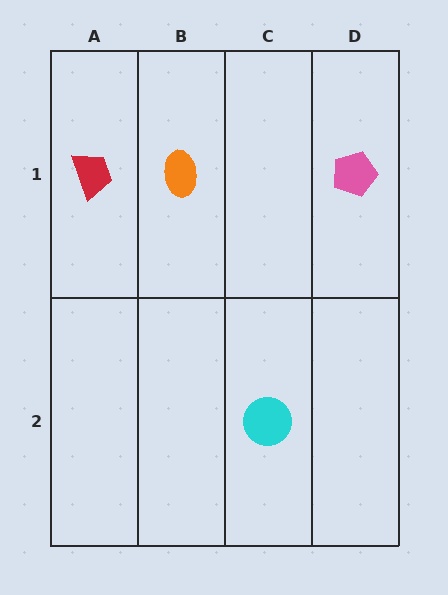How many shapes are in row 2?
1 shape.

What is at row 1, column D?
A pink pentagon.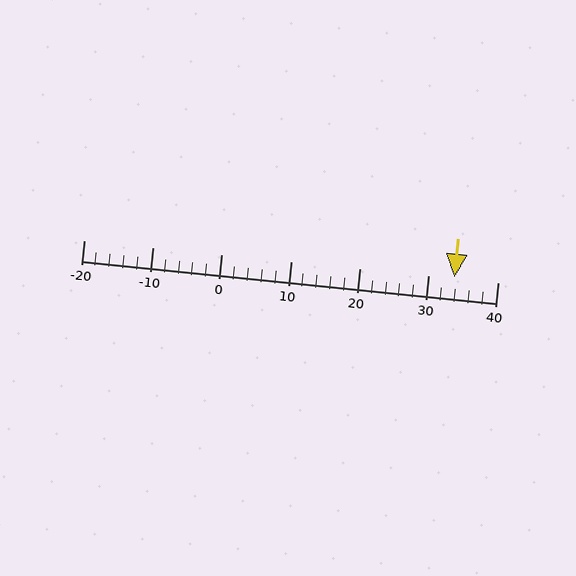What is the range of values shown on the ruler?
The ruler shows values from -20 to 40.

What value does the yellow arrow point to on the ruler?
The yellow arrow points to approximately 34.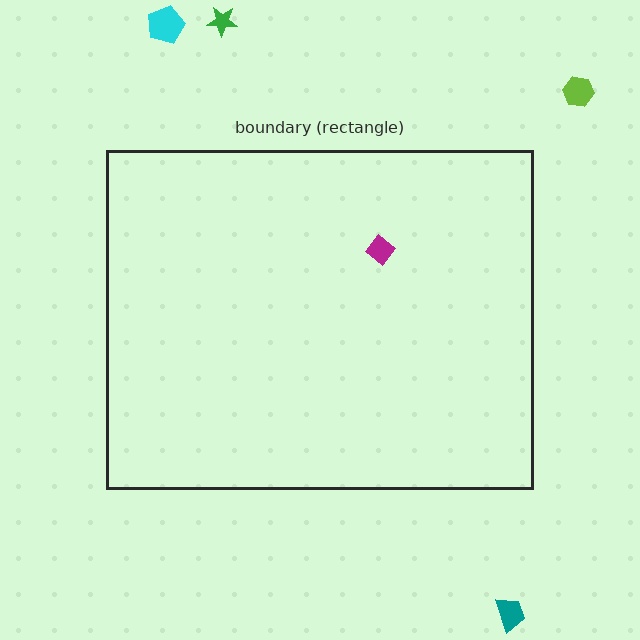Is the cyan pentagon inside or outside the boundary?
Outside.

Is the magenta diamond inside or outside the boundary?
Inside.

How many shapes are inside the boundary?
1 inside, 4 outside.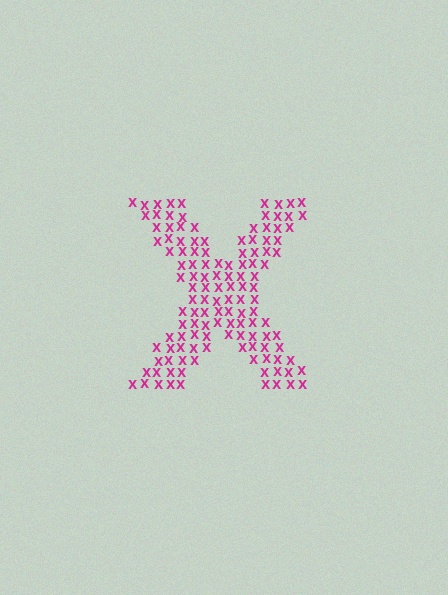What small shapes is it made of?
It is made of small letter X's.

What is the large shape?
The large shape is the letter X.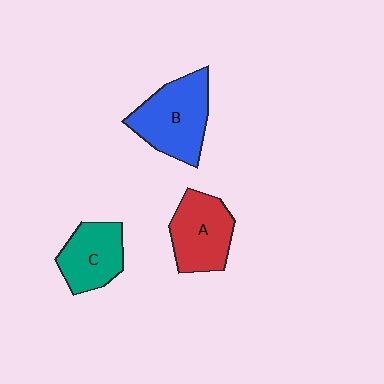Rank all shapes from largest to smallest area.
From largest to smallest: B (blue), A (red), C (teal).